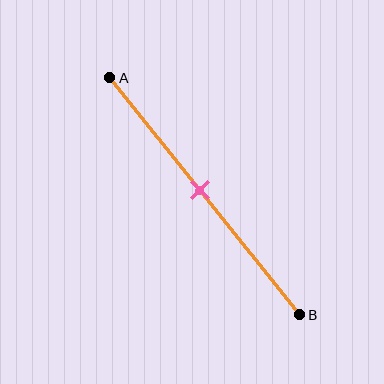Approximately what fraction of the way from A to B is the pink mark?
The pink mark is approximately 45% of the way from A to B.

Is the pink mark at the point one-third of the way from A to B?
No, the mark is at about 45% from A, not at the 33% one-third point.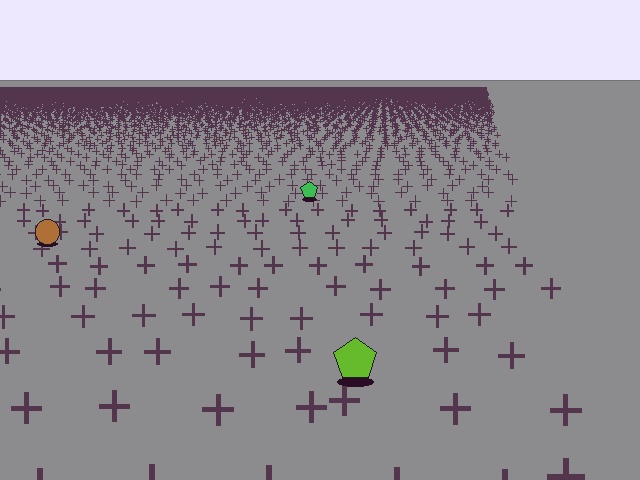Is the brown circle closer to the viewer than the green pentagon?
Yes. The brown circle is closer — you can tell from the texture gradient: the ground texture is coarser near it.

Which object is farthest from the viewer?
The green pentagon is farthest from the viewer. It appears smaller and the ground texture around it is denser.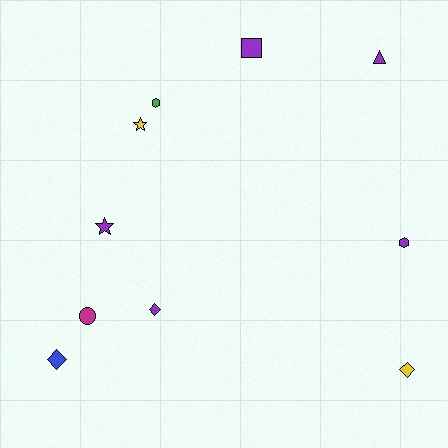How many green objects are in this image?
There is 1 green object.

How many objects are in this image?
There are 10 objects.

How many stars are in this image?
There are 2 stars.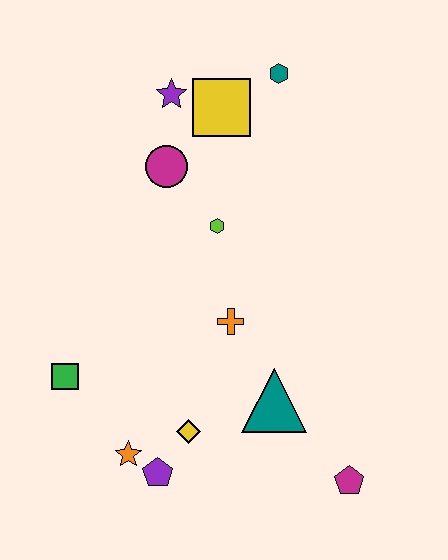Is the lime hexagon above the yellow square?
No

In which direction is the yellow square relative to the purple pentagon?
The yellow square is above the purple pentagon.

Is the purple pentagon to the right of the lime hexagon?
No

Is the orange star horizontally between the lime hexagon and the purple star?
No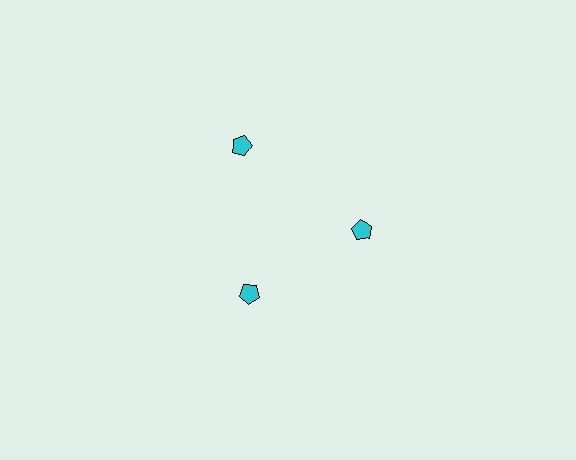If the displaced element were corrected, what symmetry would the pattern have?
It would have 3-fold rotational symmetry — the pattern would map onto itself every 120 degrees.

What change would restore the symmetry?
The symmetry would be restored by moving it inward, back onto the ring so that all 3 pentagons sit at equal angles and equal distance from the center.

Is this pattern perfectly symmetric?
No. The 3 cyan pentagons are arranged in a ring, but one element near the 11 o'clock position is pushed outward from the center, breaking the 3-fold rotational symmetry.